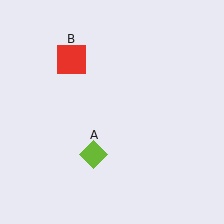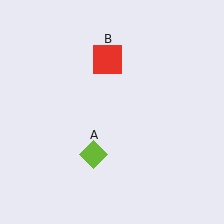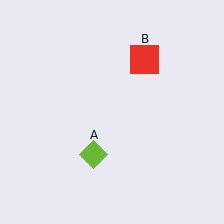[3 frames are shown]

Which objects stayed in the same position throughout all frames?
Lime diamond (object A) remained stationary.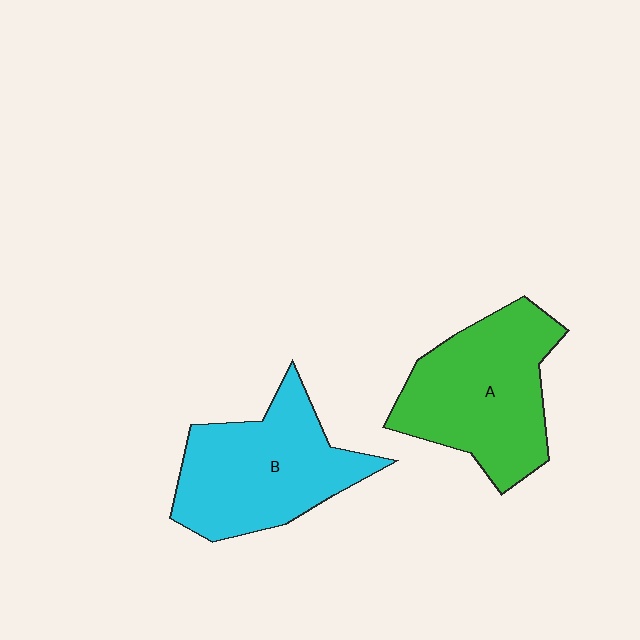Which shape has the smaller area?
Shape B (cyan).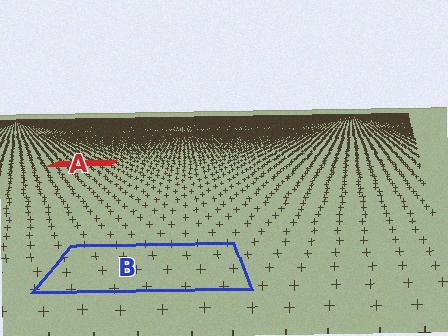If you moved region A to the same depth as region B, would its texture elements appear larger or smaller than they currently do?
They would appear larger. At a closer depth, the same texture elements are projected at a bigger on-screen size.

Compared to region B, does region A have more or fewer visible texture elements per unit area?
Region A has more texture elements per unit area — they are packed more densely because it is farther away.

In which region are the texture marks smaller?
The texture marks are smaller in region A, because it is farther away.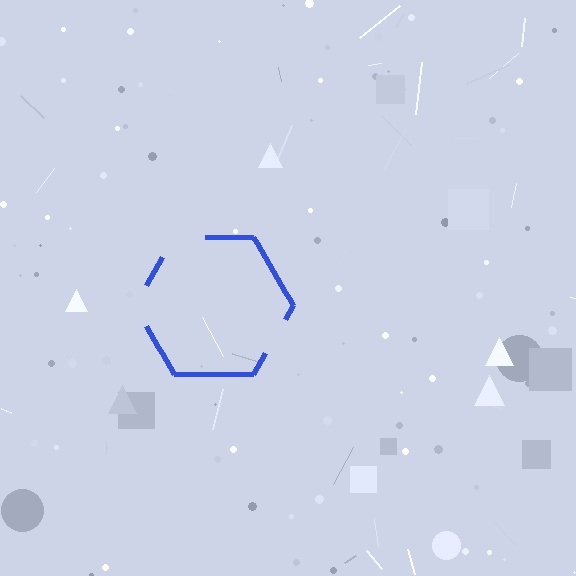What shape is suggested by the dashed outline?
The dashed outline suggests a hexagon.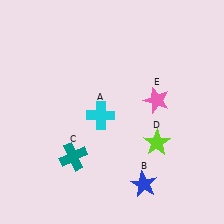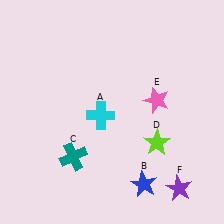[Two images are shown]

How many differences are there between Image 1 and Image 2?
There is 1 difference between the two images.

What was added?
A purple star (F) was added in Image 2.